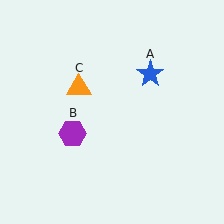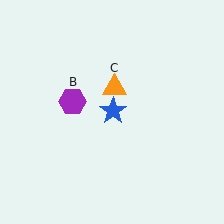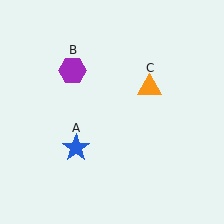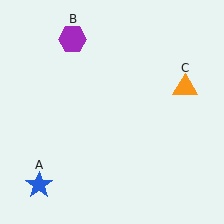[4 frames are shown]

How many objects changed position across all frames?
3 objects changed position: blue star (object A), purple hexagon (object B), orange triangle (object C).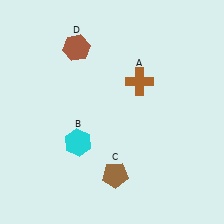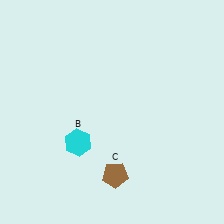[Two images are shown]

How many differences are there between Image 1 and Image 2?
There are 2 differences between the two images.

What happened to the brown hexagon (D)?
The brown hexagon (D) was removed in Image 2. It was in the top-left area of Image 1.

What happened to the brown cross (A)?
The brown cross (A) was removed in Image 2. It was in the top-right area of Image 1.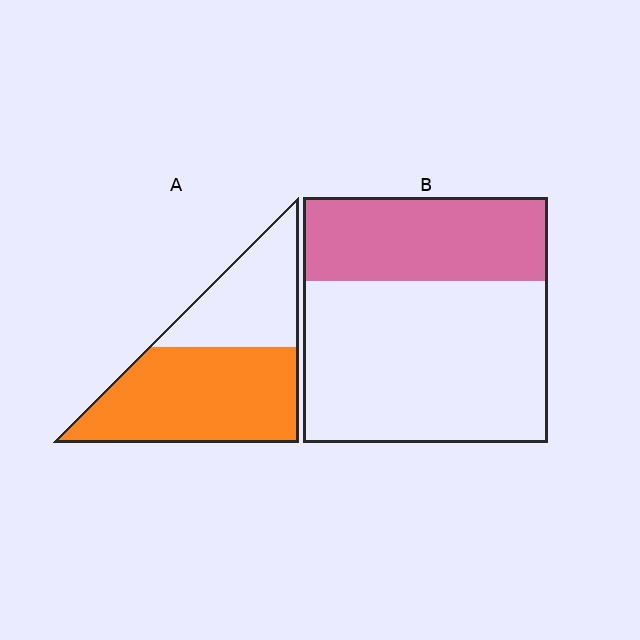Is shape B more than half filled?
No.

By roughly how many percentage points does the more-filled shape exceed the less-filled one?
By roughly 30 percentage points (A over B).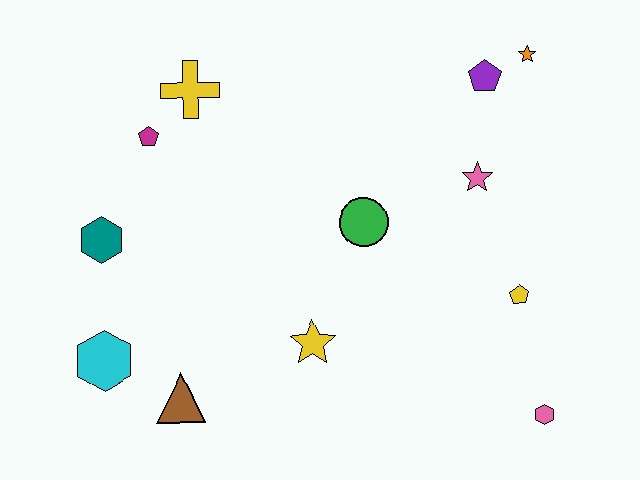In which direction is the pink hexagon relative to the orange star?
The pink hexagon is below the orange star.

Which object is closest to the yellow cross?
The magenta pentagon is closest to the yellow cross.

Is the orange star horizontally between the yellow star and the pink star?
No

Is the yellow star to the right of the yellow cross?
Yes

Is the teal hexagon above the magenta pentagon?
No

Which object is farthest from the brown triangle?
The orange star is farthest from the brown triangle.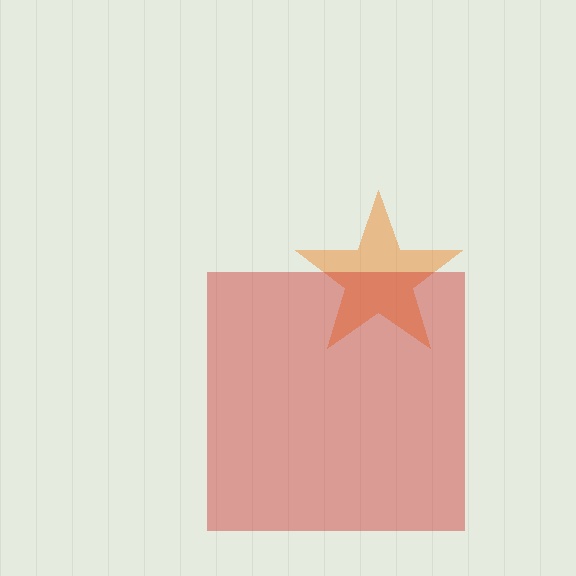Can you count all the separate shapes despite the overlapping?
Yes, there are 2 separate shapes.